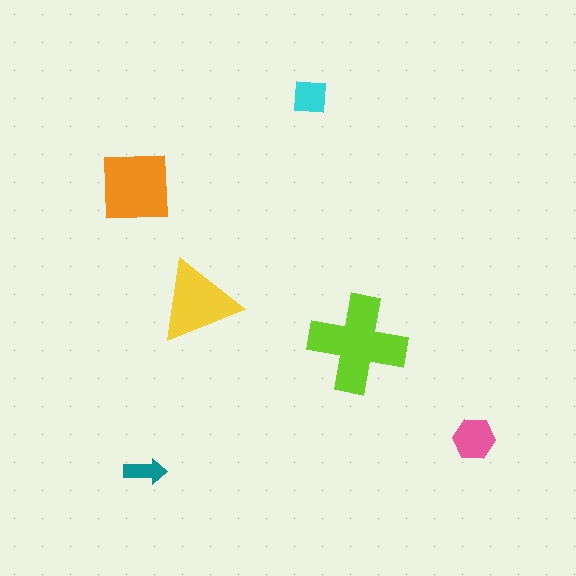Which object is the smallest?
The teal arrow.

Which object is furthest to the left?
The orange square is leftmost.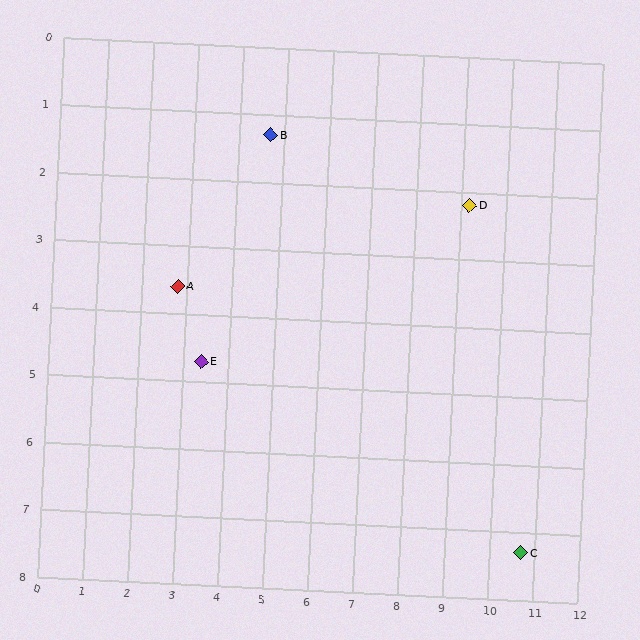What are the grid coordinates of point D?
Point D is at approximately (9.2, 2.2).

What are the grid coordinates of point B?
Point B is at approximately (4.7, 1.3).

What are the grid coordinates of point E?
Point E is at approximately (3.4, 4.7).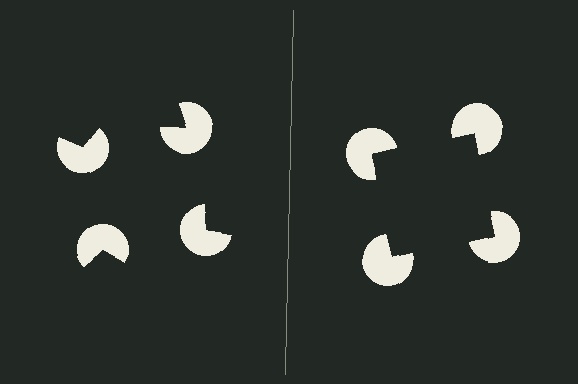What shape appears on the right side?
An illusory square.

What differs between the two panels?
The pac-man discs are positioned identically on both sides; only the wedge orientations differ. On the right they align to a square; on the left they are misaligned.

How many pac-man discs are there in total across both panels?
8 — 4 on each side.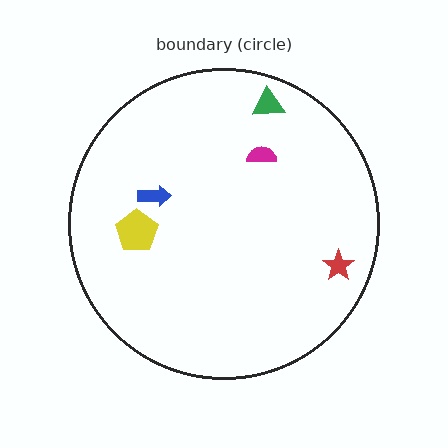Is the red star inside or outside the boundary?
Inside.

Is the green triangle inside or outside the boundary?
Inside.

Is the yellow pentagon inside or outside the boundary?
Inside.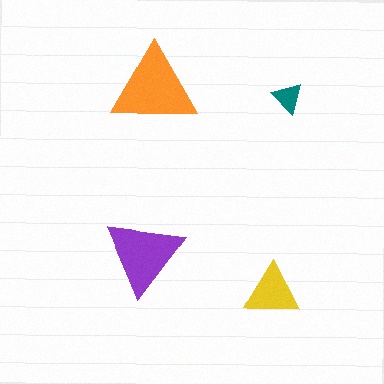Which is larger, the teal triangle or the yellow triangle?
The yellow one.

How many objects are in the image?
There are 4 objects in the image.